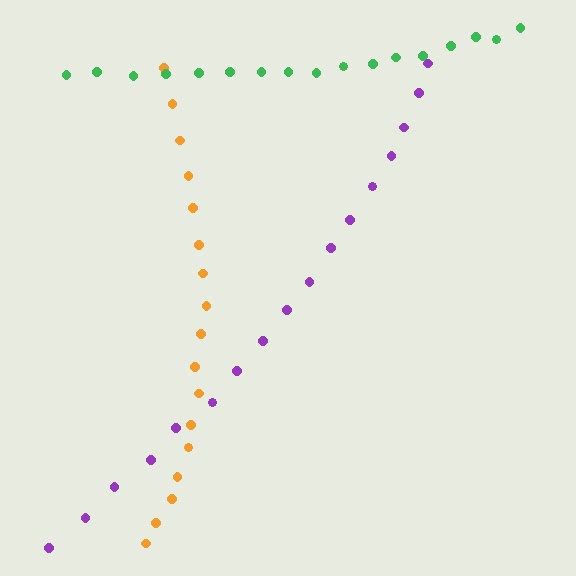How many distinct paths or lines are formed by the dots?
There are 3 distinct paths.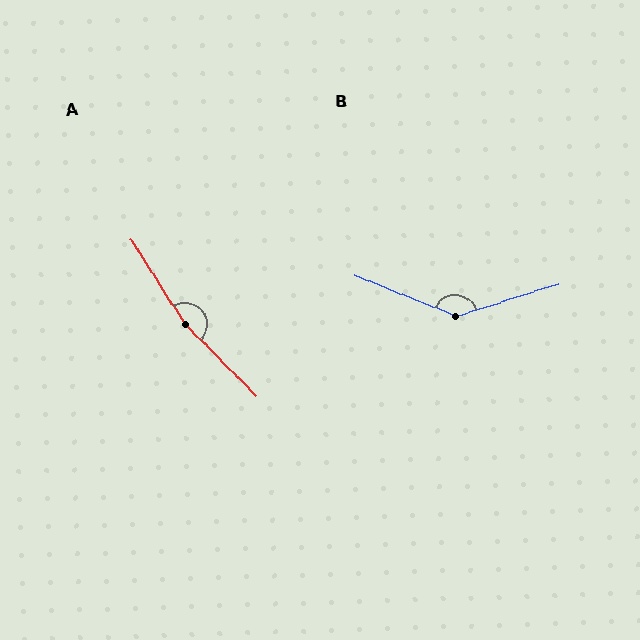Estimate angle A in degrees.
Approximately 168 degrees.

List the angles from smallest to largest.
B (140°), A (168°).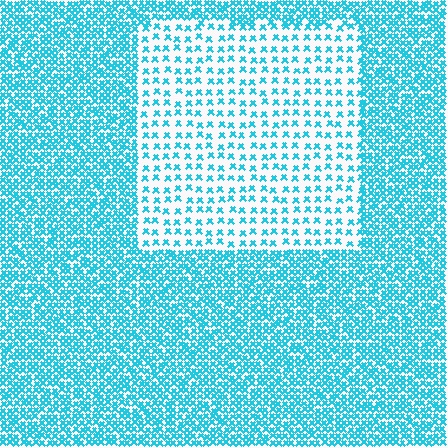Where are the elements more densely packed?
The elements are more densely packed outside the rectangle boundary.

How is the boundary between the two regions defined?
The boundary is defined by a change in element density (approximately 2.7x ratio). All elements are the same color, size, and shape.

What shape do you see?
I see a rectangle.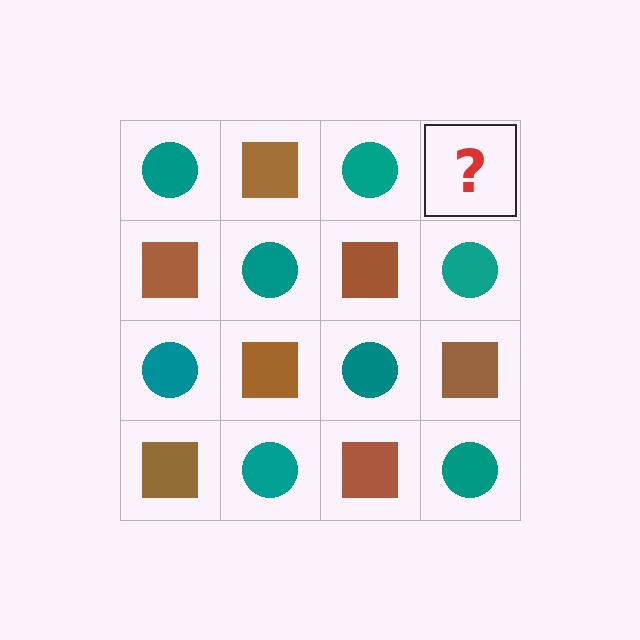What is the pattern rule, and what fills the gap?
The rule is that it alternates teal circle and brown square in a checkerboard pattern. The gap should be filled with a brown square.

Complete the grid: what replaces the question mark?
The question mark should be replaced with a brown square.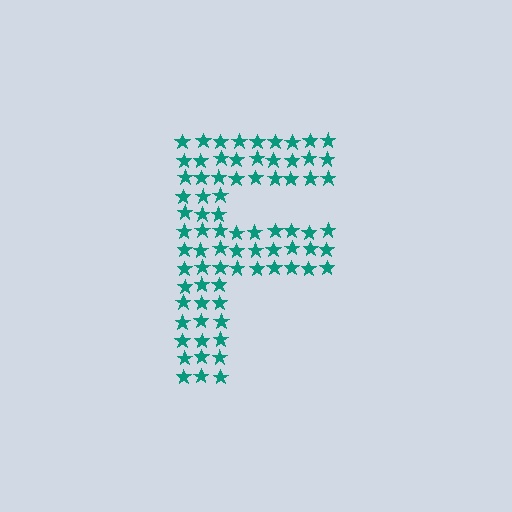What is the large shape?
The large shape is the letter F.